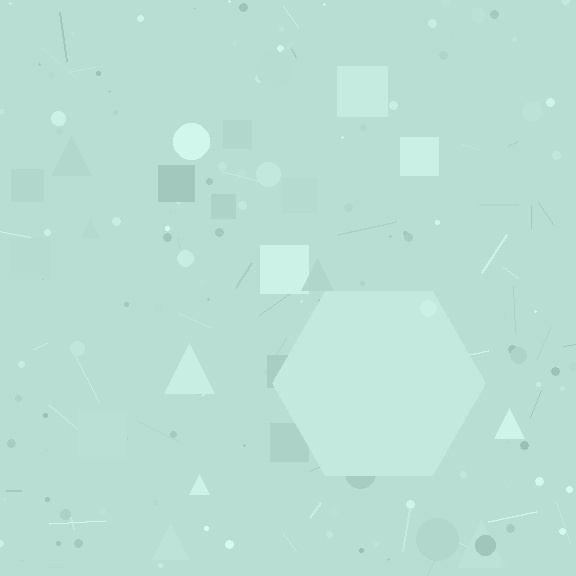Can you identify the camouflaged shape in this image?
The camouflaged shape is a hexagon.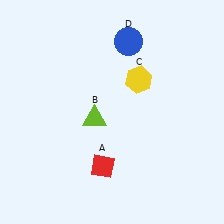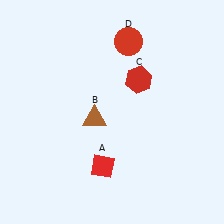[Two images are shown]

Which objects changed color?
B changed from lime to brown. C changed from yellow to red. D changed from blue to red.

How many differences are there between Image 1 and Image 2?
There are 3 differences between the two images.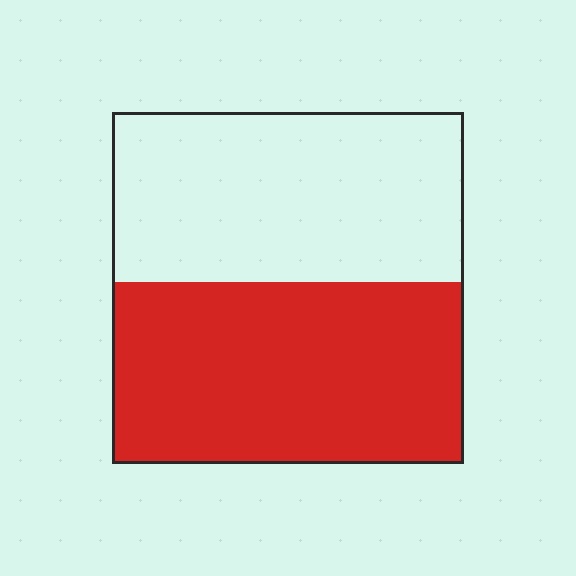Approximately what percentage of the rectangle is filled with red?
Approximately 50%.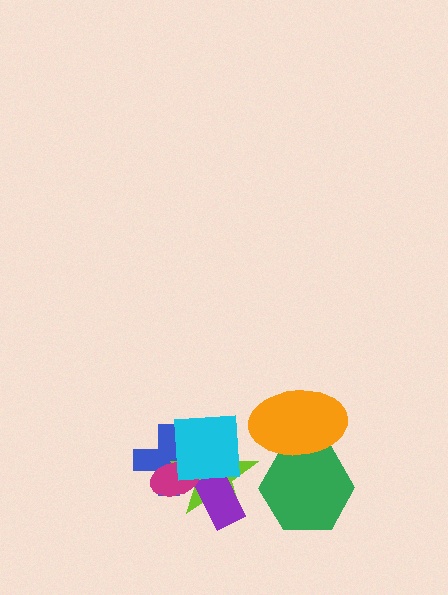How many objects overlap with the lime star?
4 objects overlap with the lime star.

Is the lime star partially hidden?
Yes, it is partially covered by another shape.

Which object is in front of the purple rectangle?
The cyan square is in front of the purple rectangle.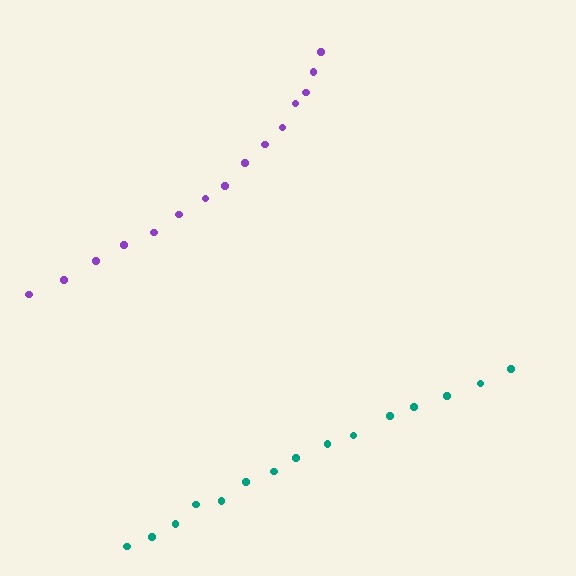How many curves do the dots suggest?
There are 2 distinct paths.